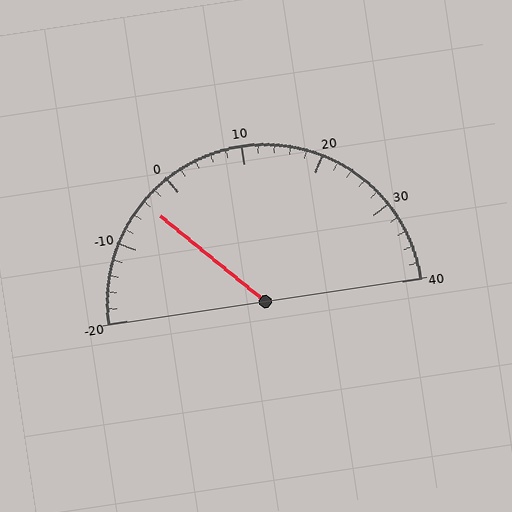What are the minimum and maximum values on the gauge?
The gauge ranges from -20 to 40.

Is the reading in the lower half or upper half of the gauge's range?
The reading is in the lower half of the range (-20 to 40).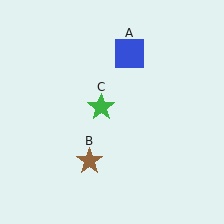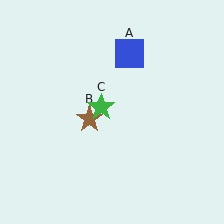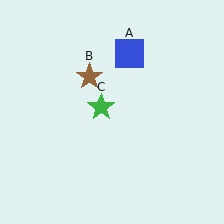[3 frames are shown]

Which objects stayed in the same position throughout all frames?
Blue square (object A) and green star (object C) remained stationary.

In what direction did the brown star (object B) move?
The brown star (object B) moved up.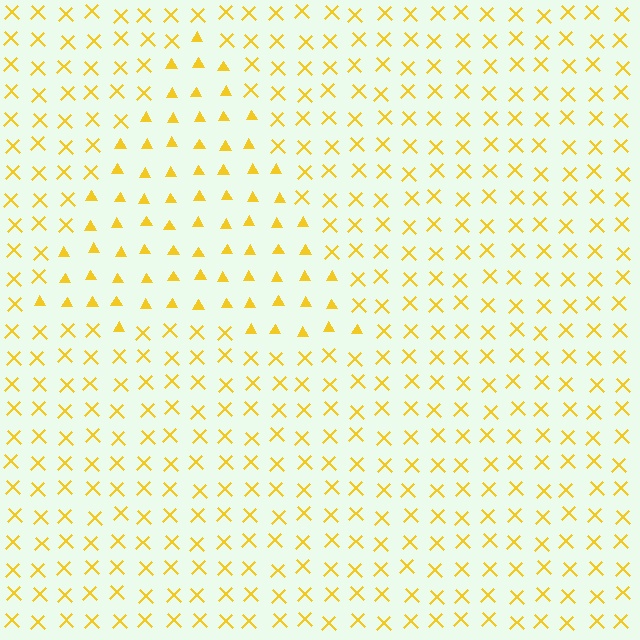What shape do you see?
I see a triangle.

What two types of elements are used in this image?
The image uses triangles inside the triangle region and X marks outside it.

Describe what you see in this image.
The image is filled with small yellow elements arranged in a uniform grid. A triangle-shaped region contains triangles, while the surrounding area contains X marks. The boundary is defined purely by the change in element shape.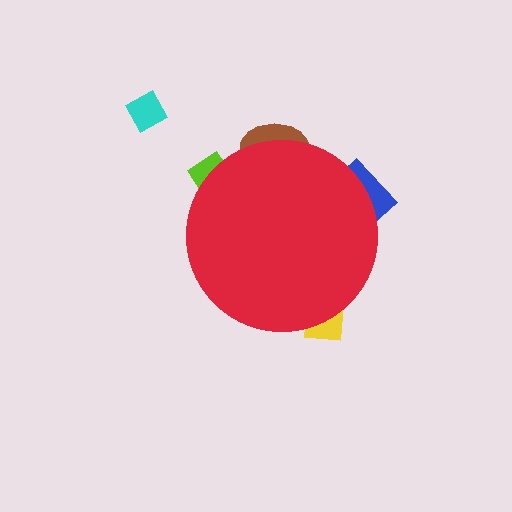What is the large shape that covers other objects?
A red circle.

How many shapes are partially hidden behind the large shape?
4 shapes are partially hidden.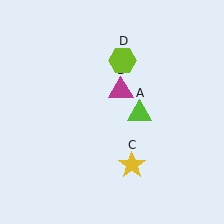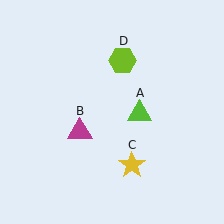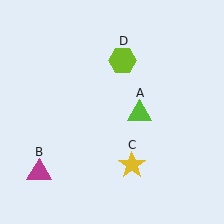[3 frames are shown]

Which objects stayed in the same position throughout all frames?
Lime triangle (object A) and yellow star (object C) and lime hexagon (object D) remained stationary.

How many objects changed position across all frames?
1 object changed position: magenta triangle (object B).